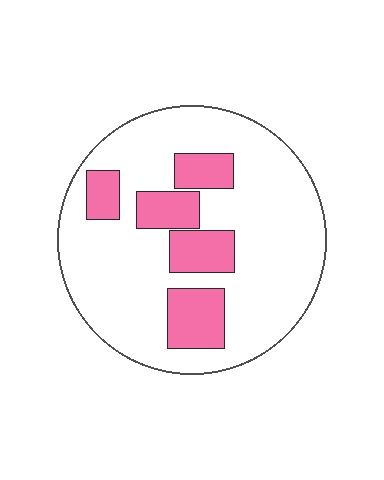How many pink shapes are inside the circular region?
5.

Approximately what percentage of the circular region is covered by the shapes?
Approximately 20%.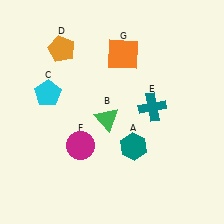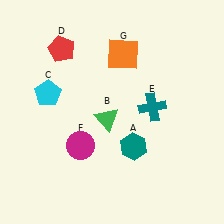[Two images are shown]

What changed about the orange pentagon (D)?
In Image 1, D is orange. In Image 2, it changed to red.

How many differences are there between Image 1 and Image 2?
There is 1 difference between the two images.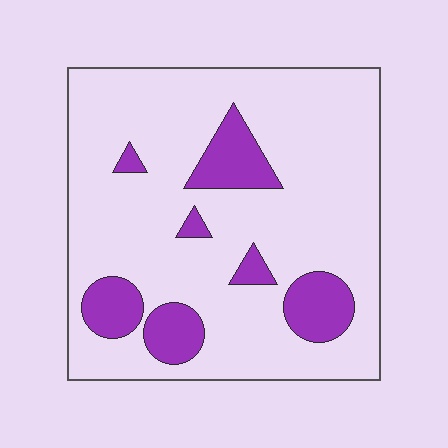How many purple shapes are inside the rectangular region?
7.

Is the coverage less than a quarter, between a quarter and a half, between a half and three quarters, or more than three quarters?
Less than a quarter.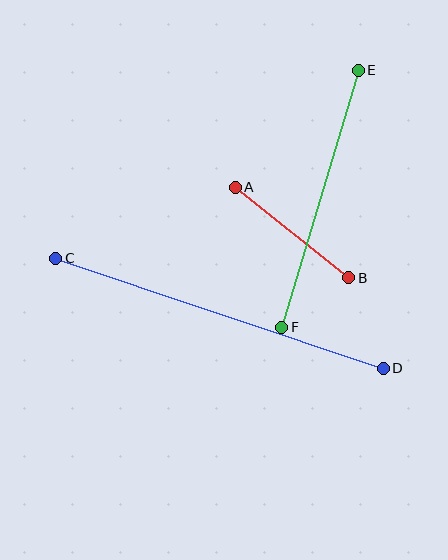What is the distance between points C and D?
The distance is approximately 346 pixels.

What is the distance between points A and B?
The distance is approximately 146 pixels.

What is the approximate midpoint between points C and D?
The midpoint is at approximately (219, 313) pixels.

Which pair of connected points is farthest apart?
Points C and D are farthest apart.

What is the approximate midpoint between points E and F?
The midpoint is at approximately (320, 199) pixels.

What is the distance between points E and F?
The distance is approximately 268 pixels.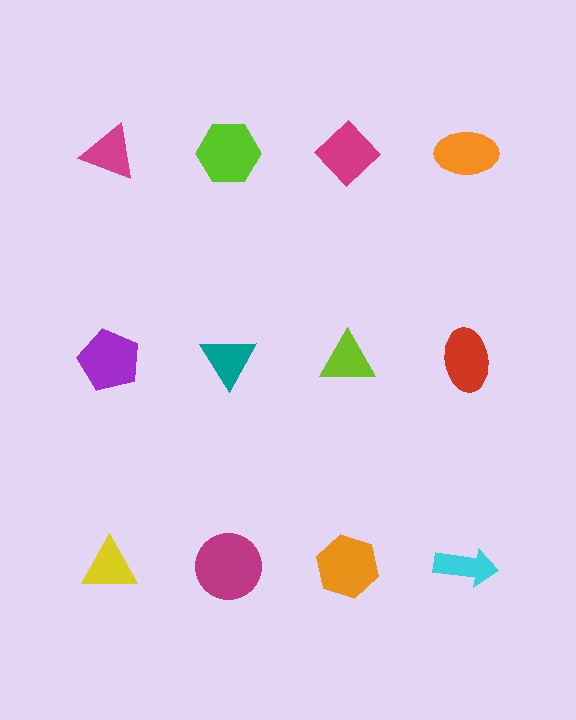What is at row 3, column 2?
A magenta circle.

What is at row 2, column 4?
A red ellipse.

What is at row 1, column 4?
An orange ellipse.